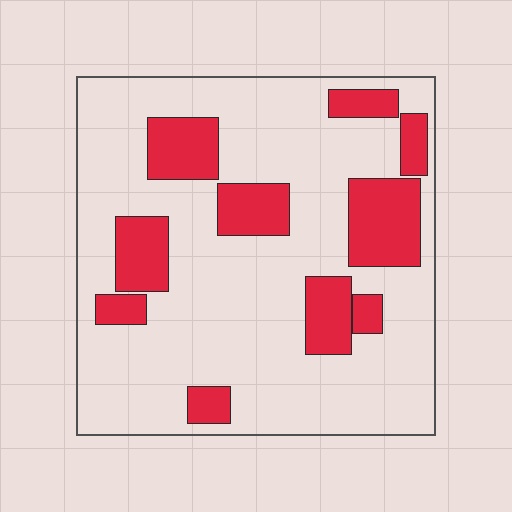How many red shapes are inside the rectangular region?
10.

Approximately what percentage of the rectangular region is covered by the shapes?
Approximately 25%.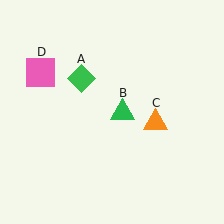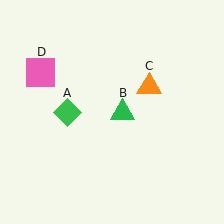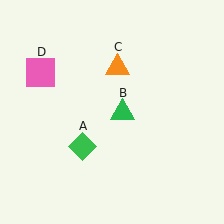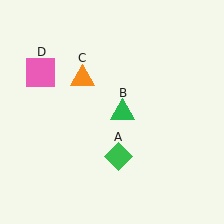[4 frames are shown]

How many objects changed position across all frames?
2 objects changed position: green diamond (object A), orange triangle (object C).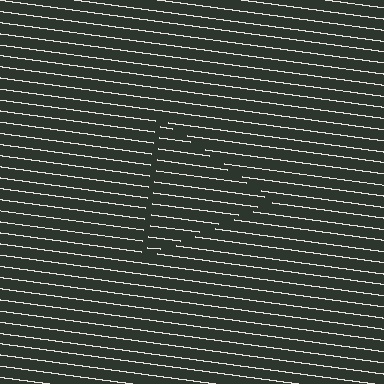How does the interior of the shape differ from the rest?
The interior of the shape contains the same grating, shifted by half a period — the contour is defined by the phase discontinuity where line-ends from the inner and outer gratings abut.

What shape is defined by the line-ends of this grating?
An illusory triangle. The interior of the shape contains the same grating, shifted by half a period — the contour is defined by the phase discontinuity where line-ends from the inner and outer gratings abut.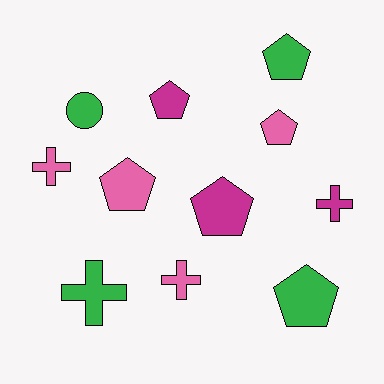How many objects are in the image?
There are 11 objects.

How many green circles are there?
There is 1 green circle.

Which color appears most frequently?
Pink, with 4 objects.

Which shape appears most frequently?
Pentagon, with 6 objects.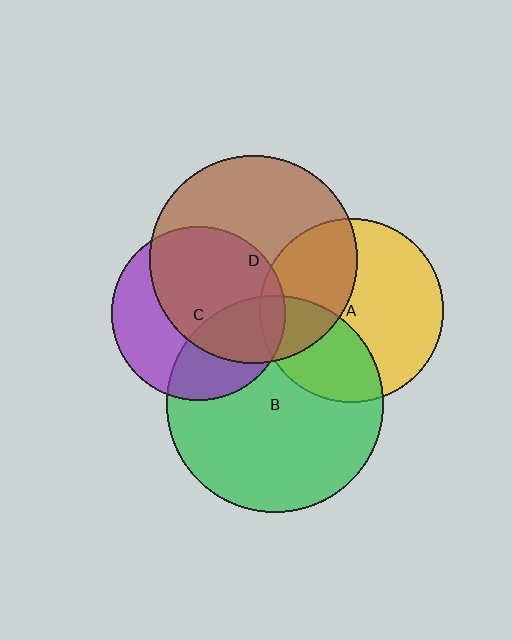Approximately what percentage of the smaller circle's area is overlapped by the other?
Approximately 5%.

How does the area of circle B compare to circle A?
Approximately 1.4 times.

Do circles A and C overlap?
Yes.